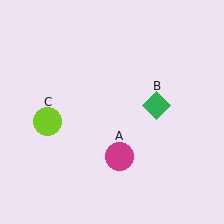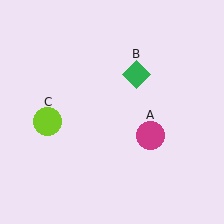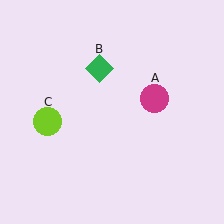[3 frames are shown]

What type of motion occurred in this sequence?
The magenta circle (object A), green diamond (object B) rotated counterclockwise around the center of the scene.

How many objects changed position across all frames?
2 objects changed position: magenta circle (object A), green diamond (object B).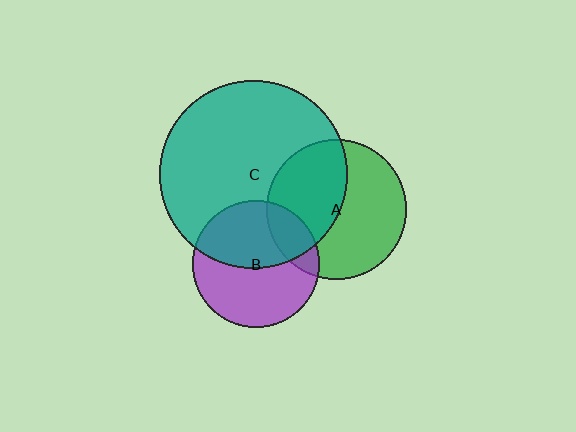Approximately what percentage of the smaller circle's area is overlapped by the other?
Approximately 45%.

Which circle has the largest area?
Circle C (teal).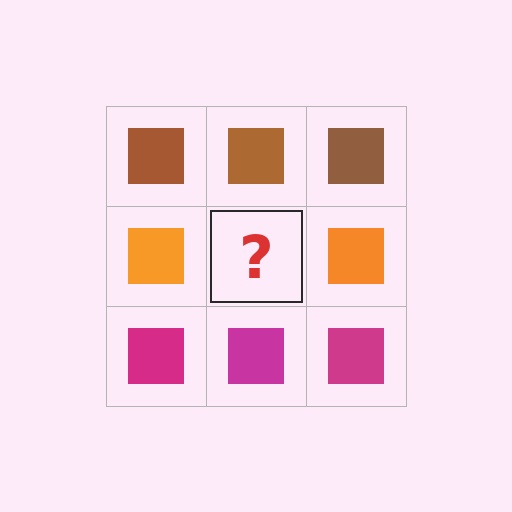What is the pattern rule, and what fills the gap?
The rule is that each row has a consistent color. The gap should be filled with an orange square.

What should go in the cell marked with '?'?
The missing cell should contain an orange square.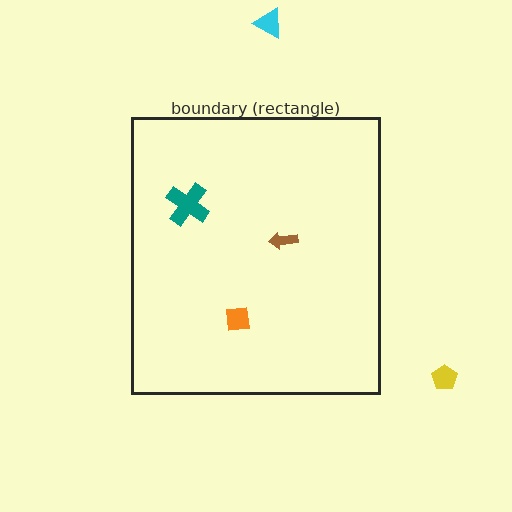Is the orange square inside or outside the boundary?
Inside.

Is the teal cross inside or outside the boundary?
Inside.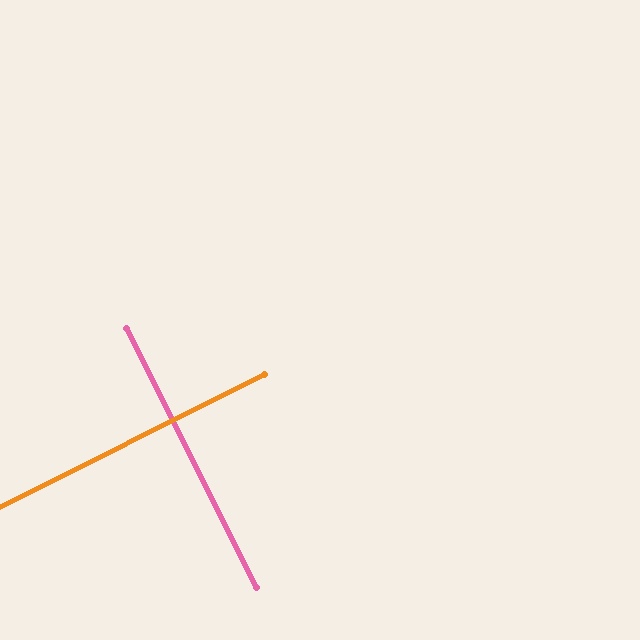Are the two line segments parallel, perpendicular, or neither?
Perpendicular — they meet at approximately 90°.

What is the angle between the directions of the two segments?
Approximately 90 degrees.